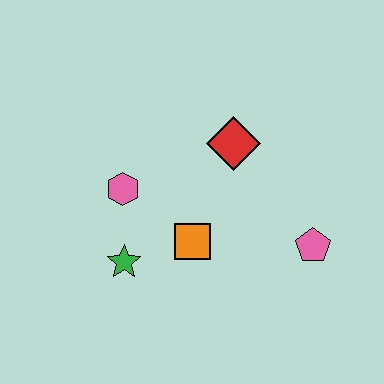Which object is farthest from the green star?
The pink pentagon is farthest from the green star.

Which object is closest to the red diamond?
The orange square is closest to the red diamond.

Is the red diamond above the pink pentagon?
Yes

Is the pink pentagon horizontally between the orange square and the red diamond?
No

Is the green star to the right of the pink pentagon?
No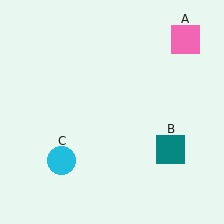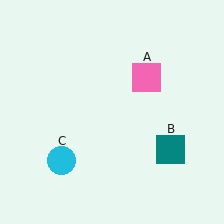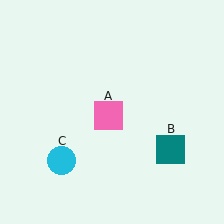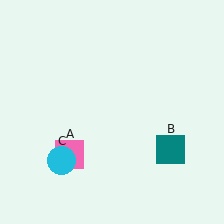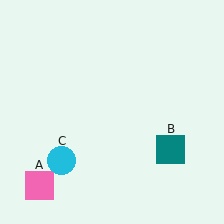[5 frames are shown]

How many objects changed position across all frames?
1 object changed position: pink square (object A).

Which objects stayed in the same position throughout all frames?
Teal square (object B) and cyan circle (object C) remained stationary.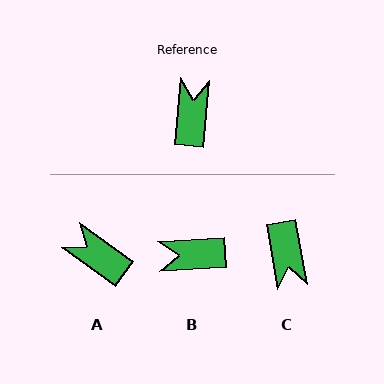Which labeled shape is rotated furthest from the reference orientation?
C, about 165 degrees away.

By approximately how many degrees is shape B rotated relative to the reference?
Approximately 99 degrees counter-clockwise.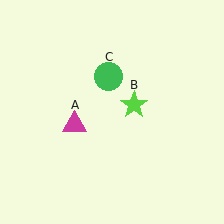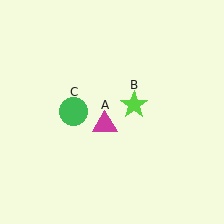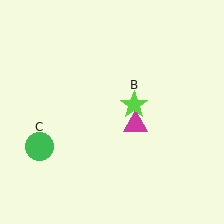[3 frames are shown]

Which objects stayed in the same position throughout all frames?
Lime star (object B) remained stationary.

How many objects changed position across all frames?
2 objects changed position: magenta triangle (object A), green circle (object C).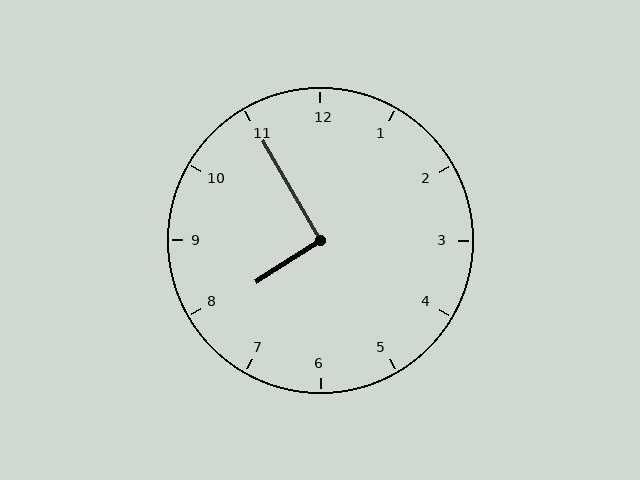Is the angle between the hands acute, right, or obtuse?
It is right.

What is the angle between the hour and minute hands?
Approximately 92 degrees.